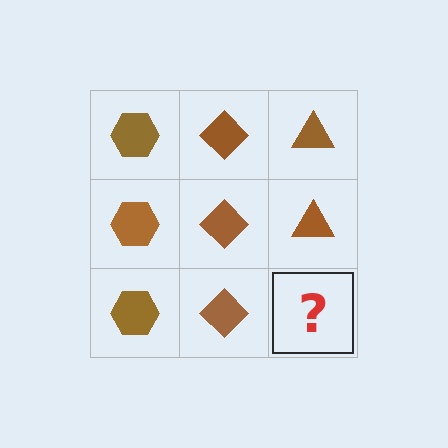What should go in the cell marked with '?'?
The missing cell should contain a brown triangle.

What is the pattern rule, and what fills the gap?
The rule is that each column has a consistent shape. The gap should be filled with a brown triangle.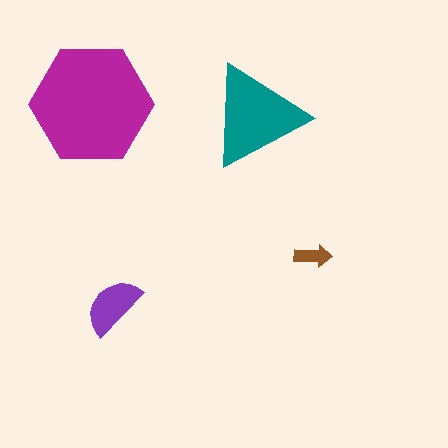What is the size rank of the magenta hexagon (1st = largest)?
1st.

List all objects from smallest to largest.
The brown arrow, the purple semicircle, the teal triangle, the magenta hexagon.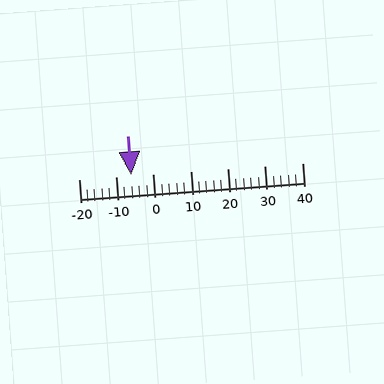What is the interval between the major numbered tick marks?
The major tick marks are spaced 10 units apart.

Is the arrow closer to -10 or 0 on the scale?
The arrow is closer to -10.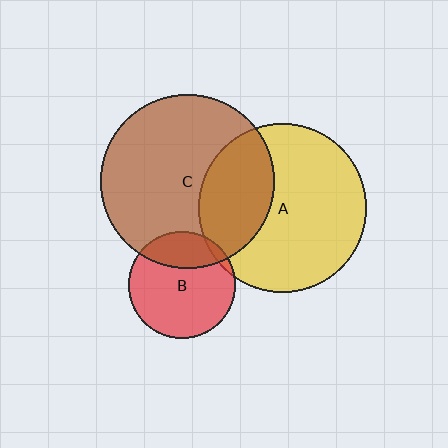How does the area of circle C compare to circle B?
Approximately 2.7 times.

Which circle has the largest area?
Circle C (brown).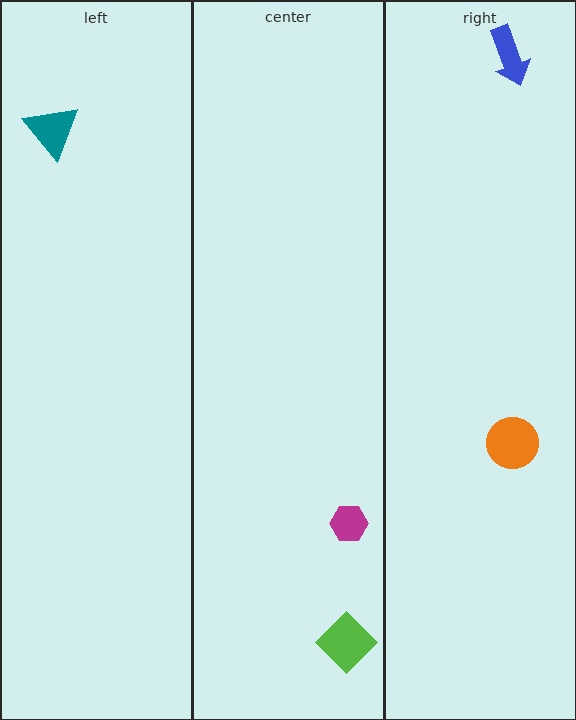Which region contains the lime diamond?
The center region.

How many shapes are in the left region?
1.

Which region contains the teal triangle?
The left region.